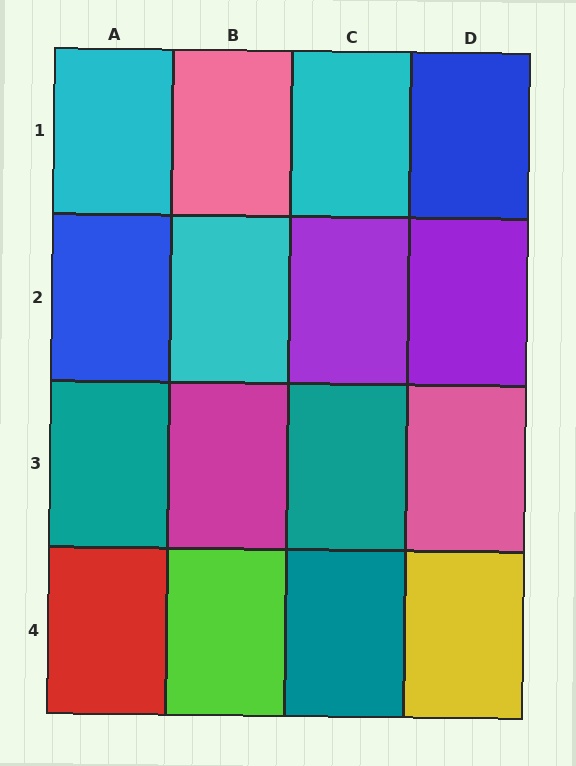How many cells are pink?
2 cells are pink.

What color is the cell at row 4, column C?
Teal.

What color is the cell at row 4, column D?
Yellow.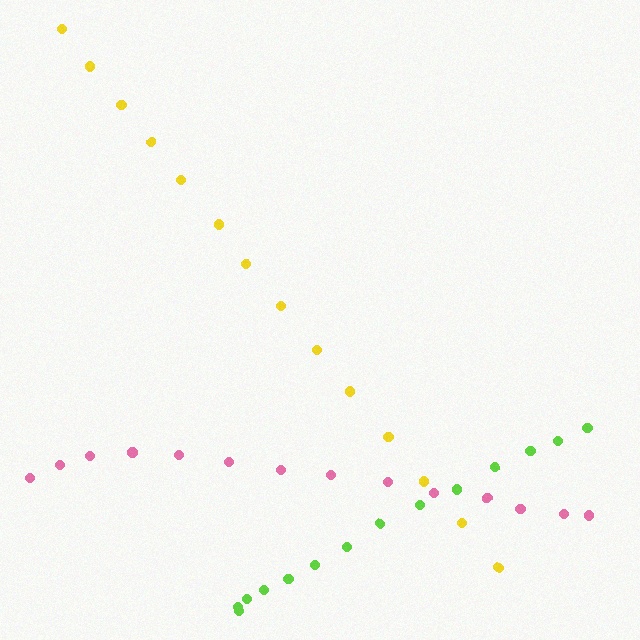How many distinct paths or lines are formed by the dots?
There are 3 distinct paths.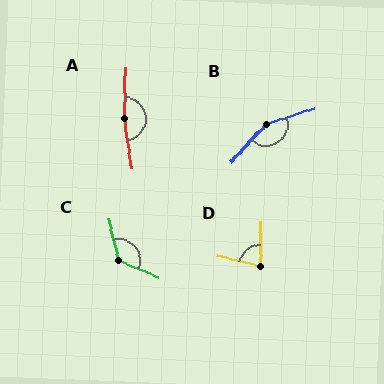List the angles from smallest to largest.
D (77°), C (127°), B (149°), A (170°).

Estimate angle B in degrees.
Approximately 149 degrees.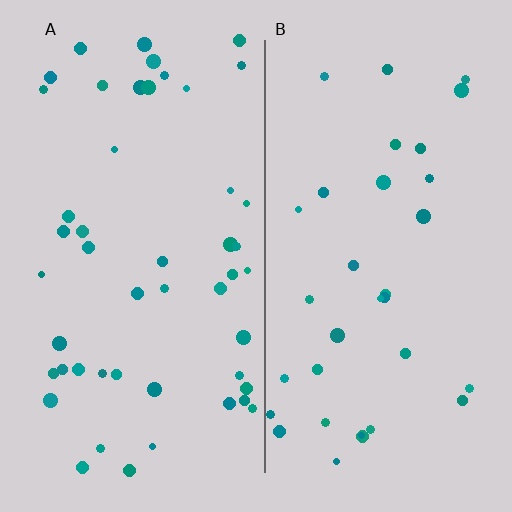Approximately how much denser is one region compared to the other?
Approximately 1.5× — region A over region B.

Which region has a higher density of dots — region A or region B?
A (the left).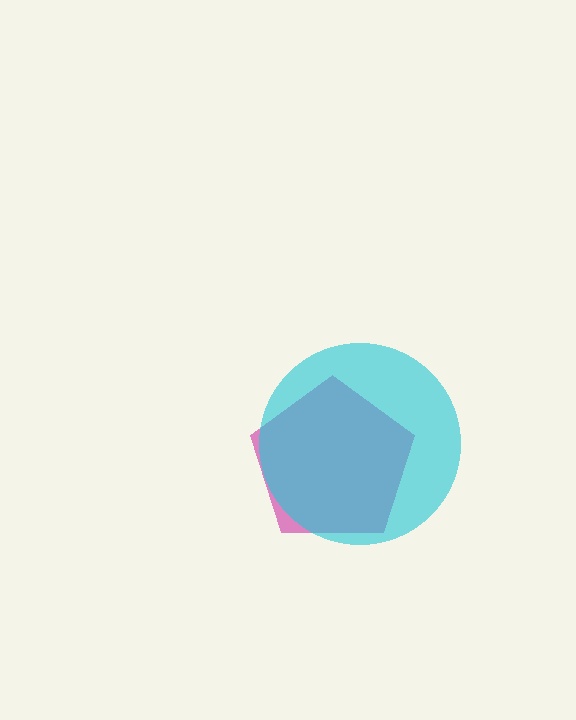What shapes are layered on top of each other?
The layered shapes are: a magenta pentagon, a cyan circle.